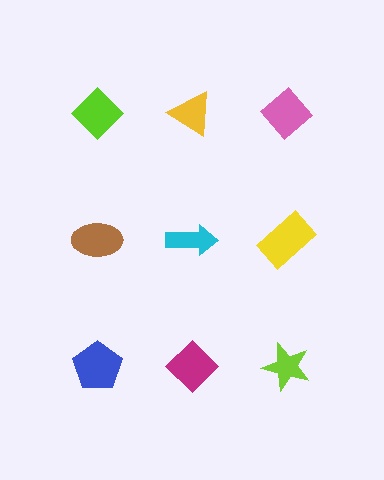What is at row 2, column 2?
A cyan arrow.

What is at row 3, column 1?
A blue pentagon.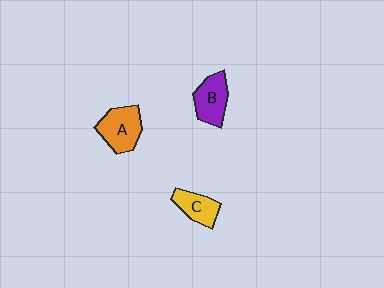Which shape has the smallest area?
Shape C (yellow).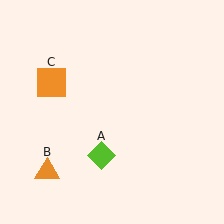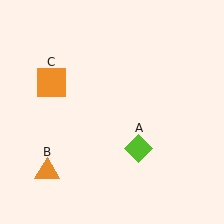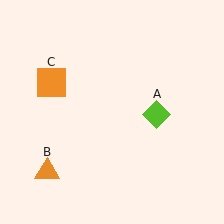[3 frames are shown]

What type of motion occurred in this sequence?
The lime diamond (object A) rotated counterclockwise around the center of the scene.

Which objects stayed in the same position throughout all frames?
Orange triangle (object B) and orange square (object C) remained stationary.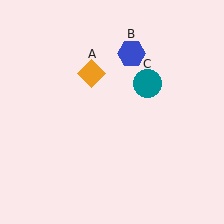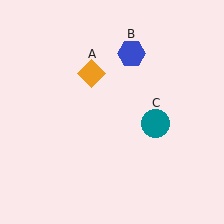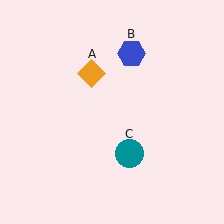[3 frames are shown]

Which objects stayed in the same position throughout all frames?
Orange diamond (object A) and blue hexagon (object B) remained stationary.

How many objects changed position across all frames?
1 object changed position: teal circle (object C).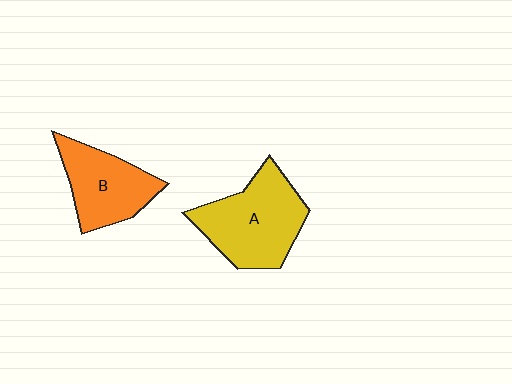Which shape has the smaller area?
Shape B (orange).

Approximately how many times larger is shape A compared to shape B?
Approximately 1.3 times.